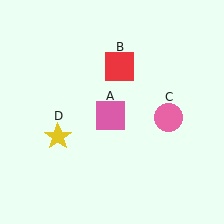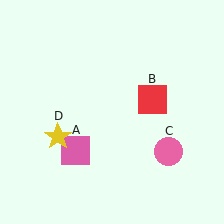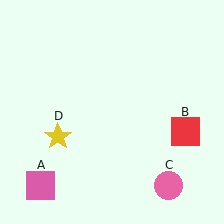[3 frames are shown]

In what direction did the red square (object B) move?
The red square (object B) moved down and to the right.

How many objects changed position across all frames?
3 objects changed position: pink square (object A), red square (object B), pink circle (object C).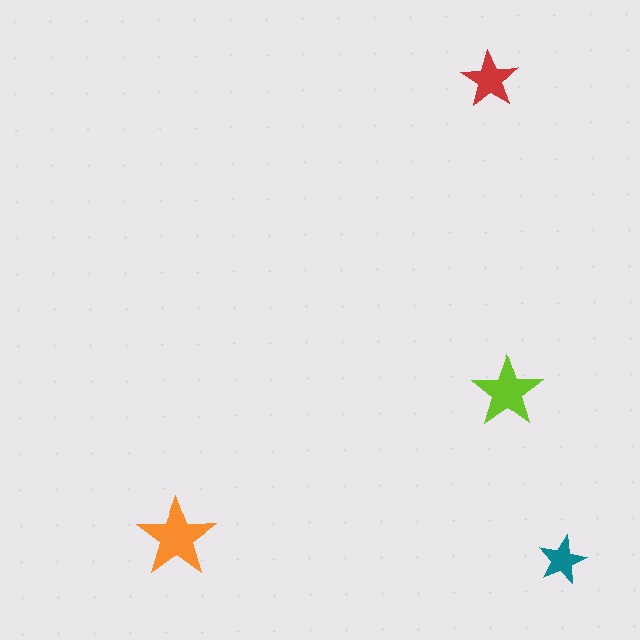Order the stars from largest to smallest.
the orange one, the lime one, the red one, the teal one.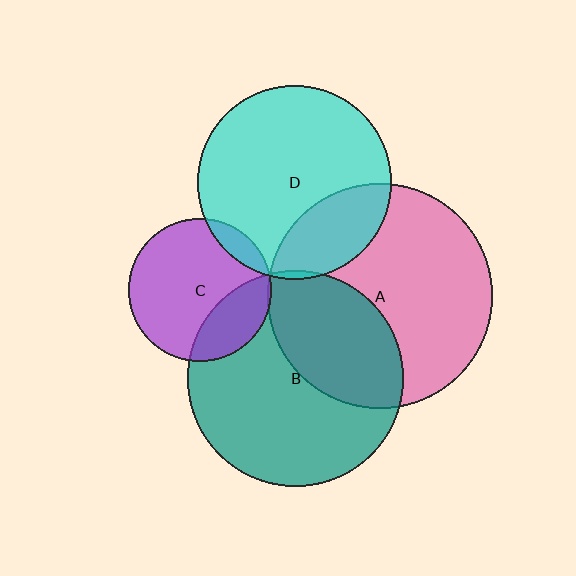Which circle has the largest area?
Circle A (pink).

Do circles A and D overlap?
Yes.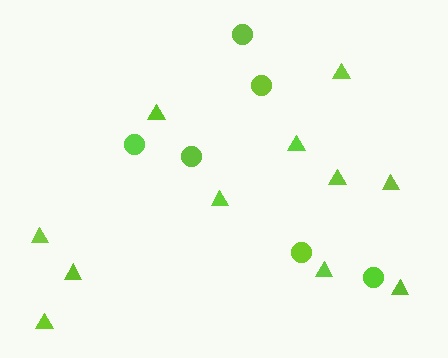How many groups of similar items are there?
There are 2 groups: one group of triangles (11) and one group of circles (6).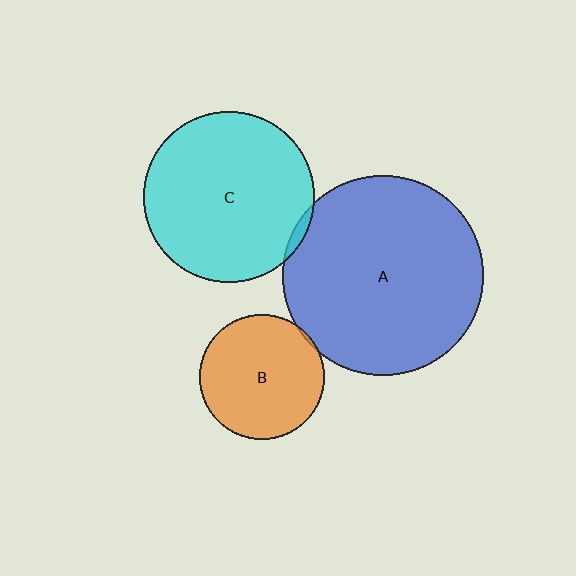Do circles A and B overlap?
Yes.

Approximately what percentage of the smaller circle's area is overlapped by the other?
Approximately 5%.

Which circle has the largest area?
Circle A (blue).